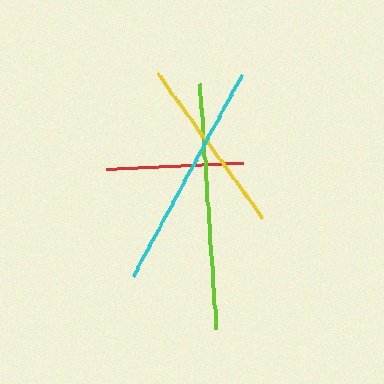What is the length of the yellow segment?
The yellow segment is approximately 178 pixels long.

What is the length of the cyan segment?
The cyan segment is approximately 229 pixels long.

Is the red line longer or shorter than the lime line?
The lime line is longer than the red line.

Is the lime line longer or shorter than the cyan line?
The lime line is longer than the cyan line.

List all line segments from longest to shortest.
From longest to shortest: lime, cyan, yellow, red.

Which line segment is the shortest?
The red line is the shortest at approximately 137 pixels.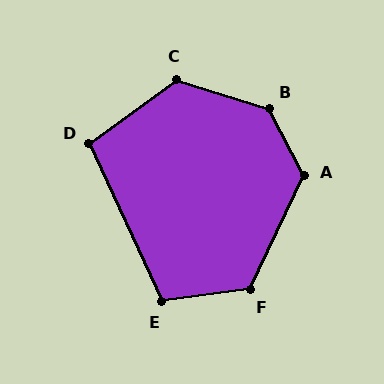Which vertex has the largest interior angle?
B, at approximately 135 degrees.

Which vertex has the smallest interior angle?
D, at approximately 102 degrees.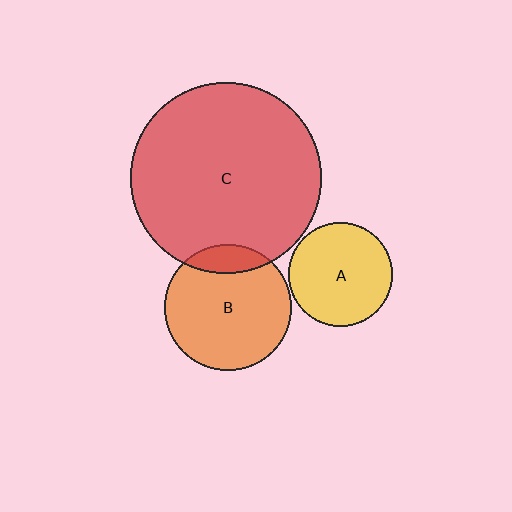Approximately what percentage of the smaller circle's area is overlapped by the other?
Approximately 15%.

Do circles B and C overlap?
Yes.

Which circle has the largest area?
Circle C (red).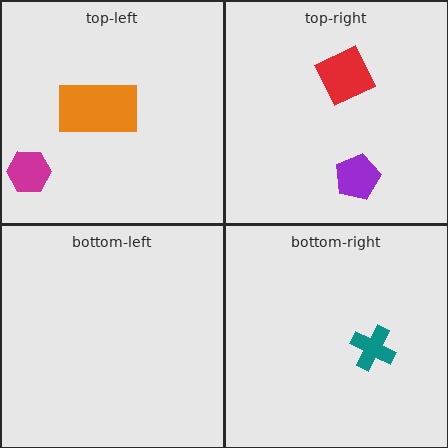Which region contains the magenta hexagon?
The top-left region.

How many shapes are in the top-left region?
2.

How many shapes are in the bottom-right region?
1.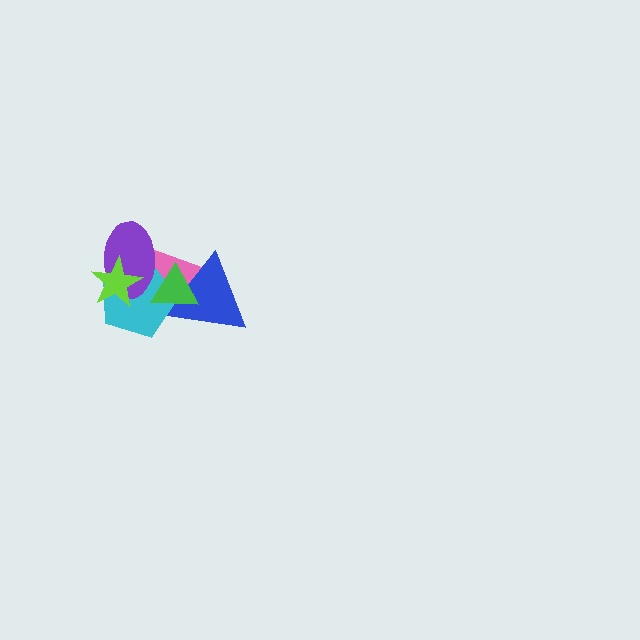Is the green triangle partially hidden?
Yes, it is partially covered by another shape.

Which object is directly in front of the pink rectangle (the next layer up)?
The blue triangle is directly in front of the pink rectangle.